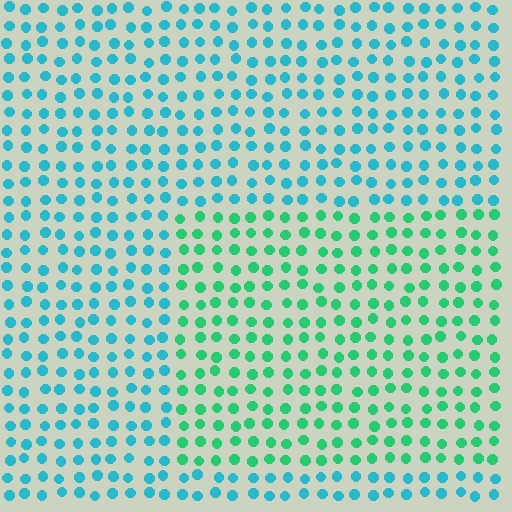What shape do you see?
I see a rectangle.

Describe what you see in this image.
The image is filled with small cyan elements in a uniform arrangement. A rectangle-shaped region is visible where the elements are tinted to a slightly different hue, forming a subtle color boundary.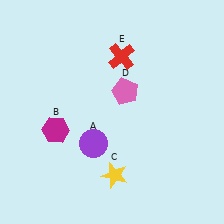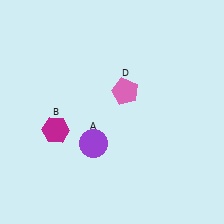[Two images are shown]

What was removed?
The yellow star (C), the red cross (E) were removed in Image 2.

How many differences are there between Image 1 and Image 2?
There are 2 differences between the two images.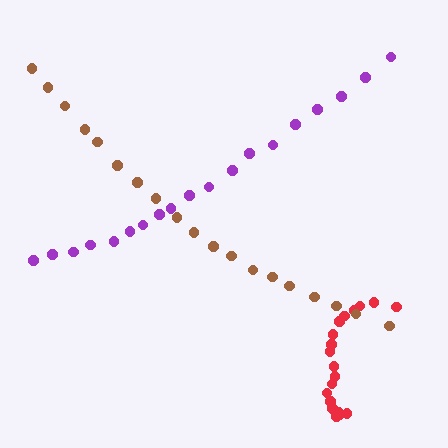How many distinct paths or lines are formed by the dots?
There are 3 distinct paths.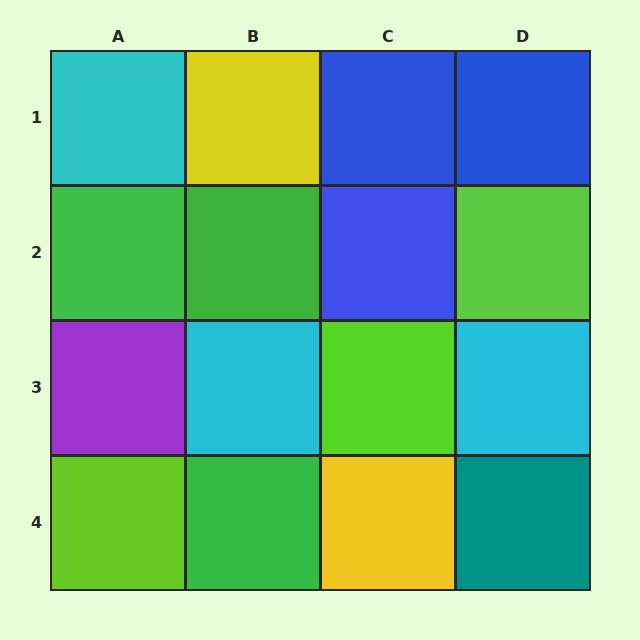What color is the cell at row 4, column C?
Yellow.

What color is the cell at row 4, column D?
Teal.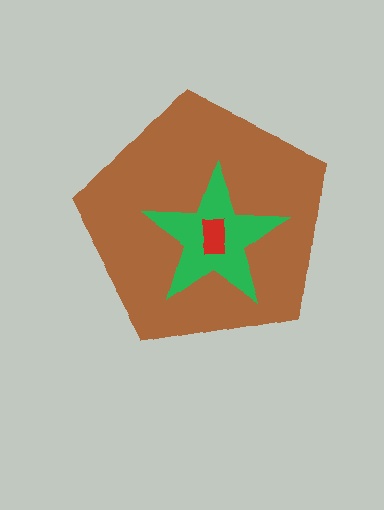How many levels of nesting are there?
3.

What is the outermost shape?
The brown pentagon.